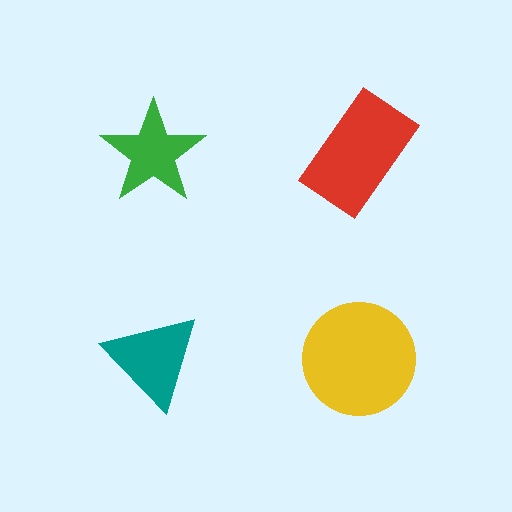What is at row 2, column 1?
A teal triangle.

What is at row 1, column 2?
A red rectangle.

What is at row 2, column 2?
A yellow circle.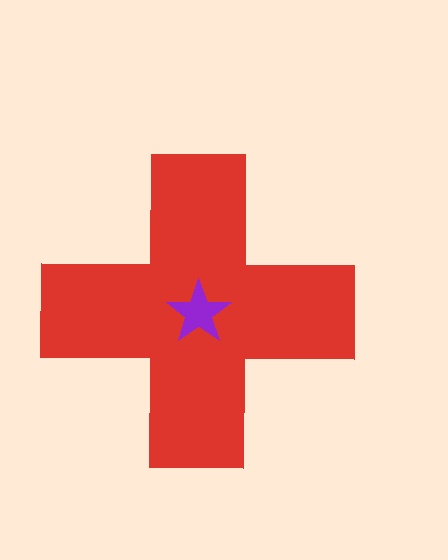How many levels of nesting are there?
2.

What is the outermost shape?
The red cross.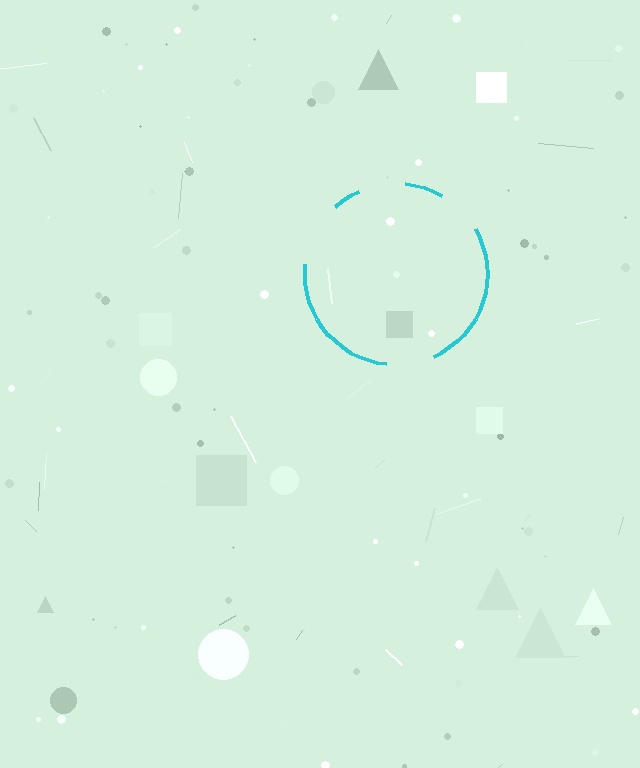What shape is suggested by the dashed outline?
The dashed outline suggests a circle.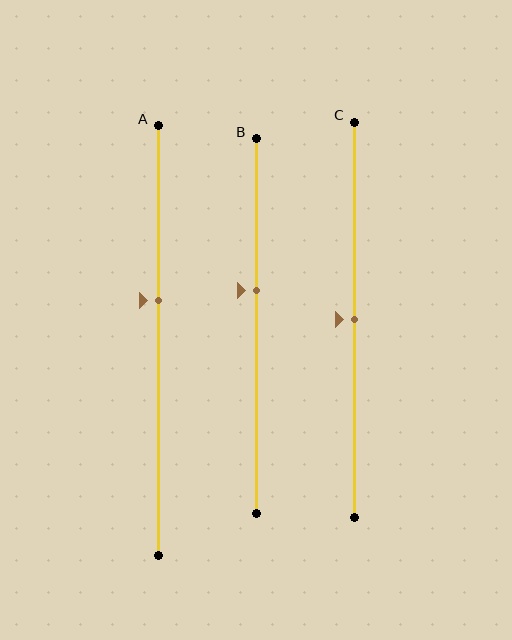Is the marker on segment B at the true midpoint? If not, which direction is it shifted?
No, the marker on segment B is shifted upward by about 9% of the segment length.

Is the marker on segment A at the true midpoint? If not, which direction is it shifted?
No, the marker on segment A is shifted upward by about 9% of the segment length.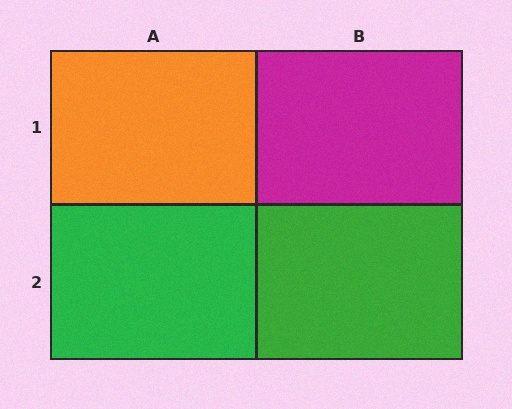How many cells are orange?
1 cell is orange.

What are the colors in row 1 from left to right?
Orange, magenta.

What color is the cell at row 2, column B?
Green.